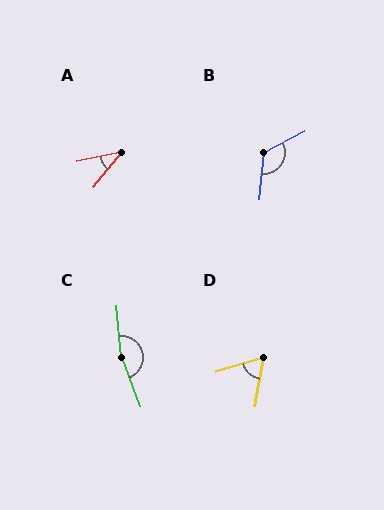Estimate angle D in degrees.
Approximately 63 degrees.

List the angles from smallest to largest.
A (40°), D (63°), B (124°), C (165°).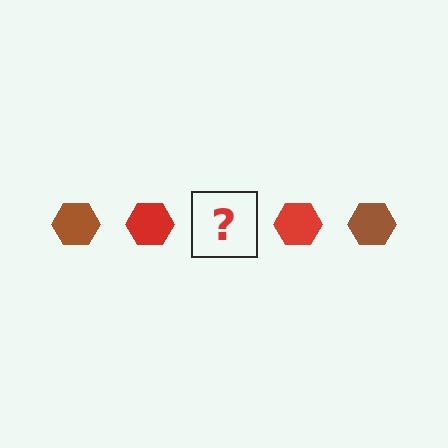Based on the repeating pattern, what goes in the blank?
The blank should be a brown hexagon.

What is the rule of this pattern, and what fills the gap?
The rule is that the pattern cycles through brown, red hexagons. The gap should be filled with a brown hexagon.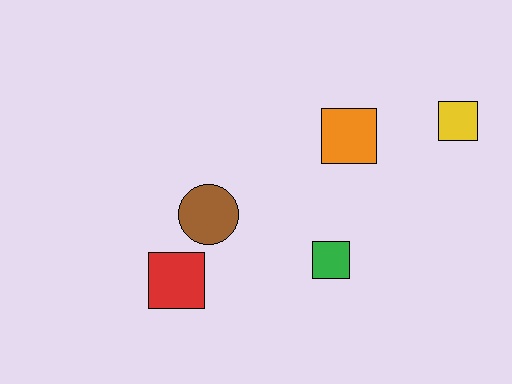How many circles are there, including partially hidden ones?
There is 1 circle.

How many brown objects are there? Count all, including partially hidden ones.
There is 1 brown object.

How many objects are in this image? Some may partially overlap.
There are 5 objects.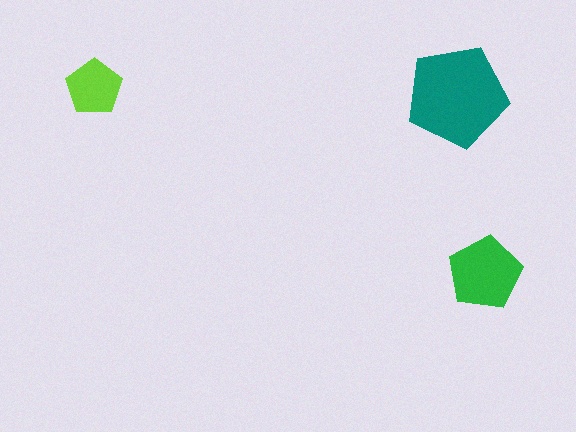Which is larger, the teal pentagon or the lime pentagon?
The teal one.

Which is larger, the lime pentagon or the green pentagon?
The green one.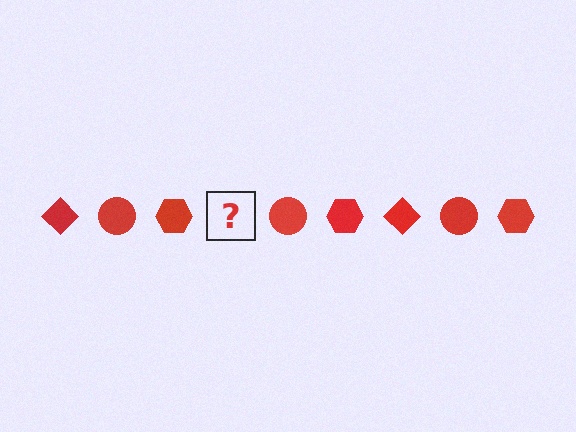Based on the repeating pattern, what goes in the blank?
The blank should be a red diamond.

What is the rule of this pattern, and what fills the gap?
The rule is that the pattern cycles through diamond, circle, hexagon shapes in red. The gap should be filled with a red diamond.